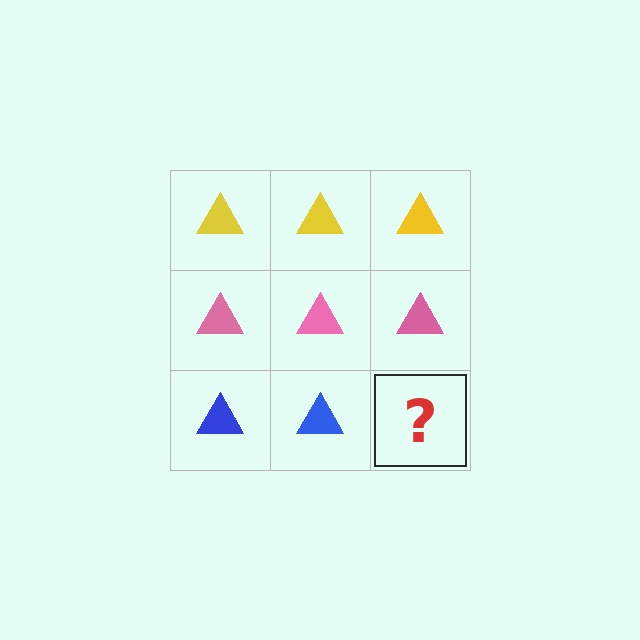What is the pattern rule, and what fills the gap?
The rule is that each row has a consistent color. The gap should be filled with a blue triangle.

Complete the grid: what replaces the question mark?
The question mark should be replaced with a blue triangle.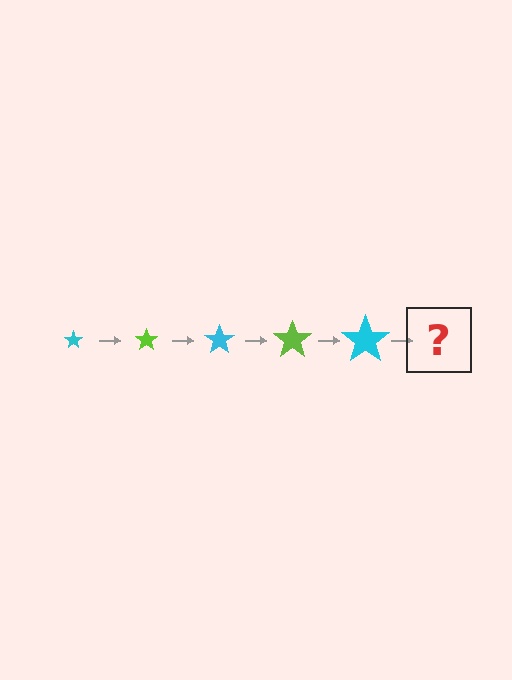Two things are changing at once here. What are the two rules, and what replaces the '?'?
The two rules are that the star grows larger each step and the color cycles through cyan and lime. The '?' should be a lime star, larger than the previous one.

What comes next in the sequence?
The next element should be a lime star, larger than the previous one.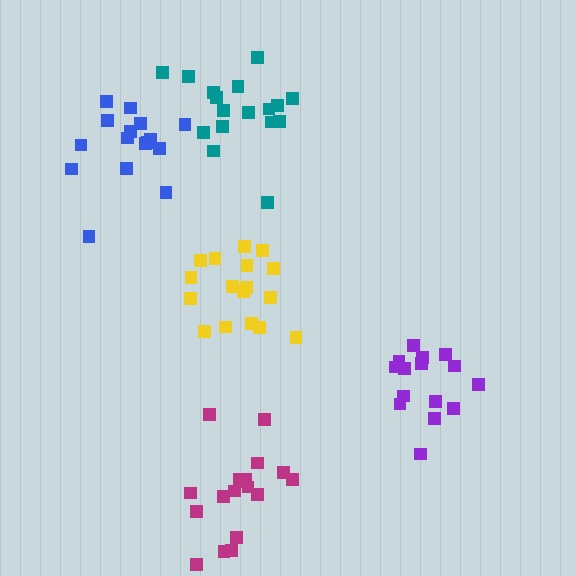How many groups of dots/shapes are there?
There are 5 groups.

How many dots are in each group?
Group 1: 17 dots, Group 2: 15 dots, Group 3: 18 dots, Group 4: 17 dots, Group 5: 16 dots (83 total).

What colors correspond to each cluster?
The clusters are colored: yellow, purple, magenta, teal, blue.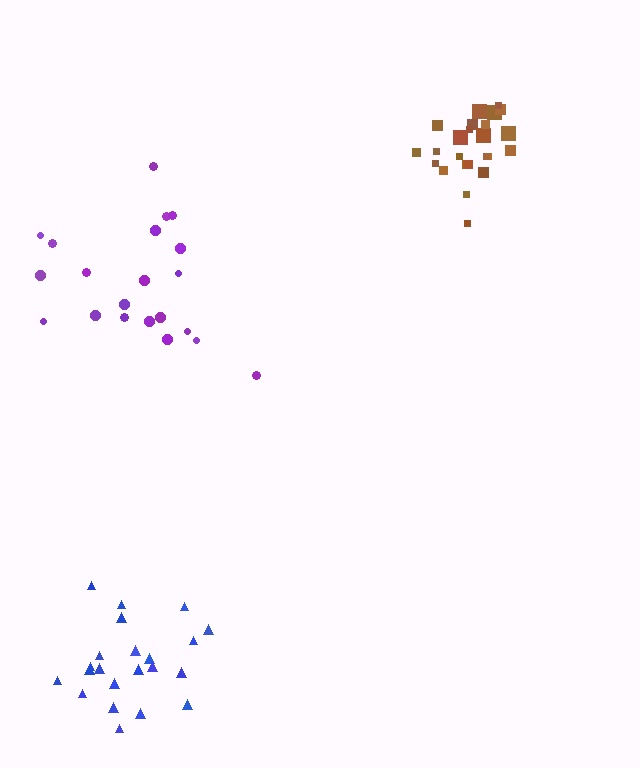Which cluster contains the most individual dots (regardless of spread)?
Brown (24).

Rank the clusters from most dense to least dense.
brown, blue, purple.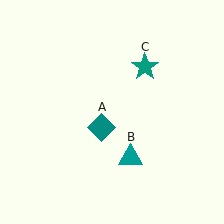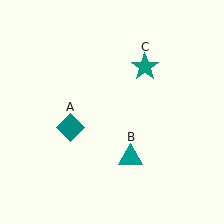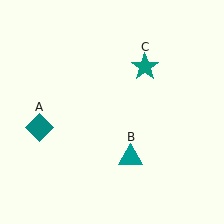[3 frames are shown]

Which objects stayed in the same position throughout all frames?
Teal triangle (object B) and teal star (object C) remained stationary.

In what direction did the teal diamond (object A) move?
The teal diamond (object A) moved left.